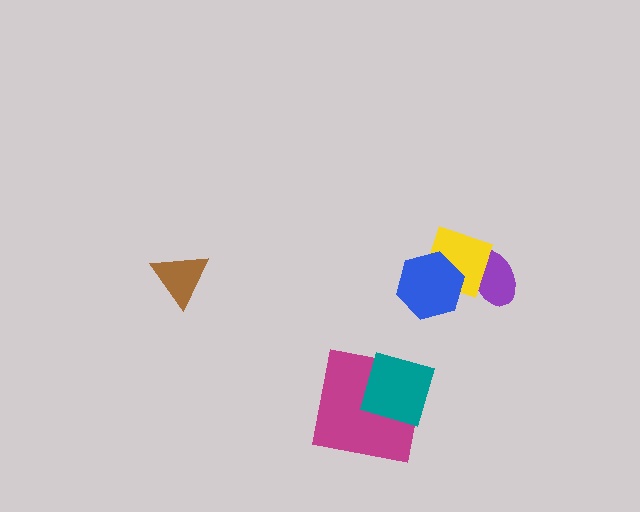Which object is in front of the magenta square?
The teal square is in front of the magenta square.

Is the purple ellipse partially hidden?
Yes, it is partially covered by another shape.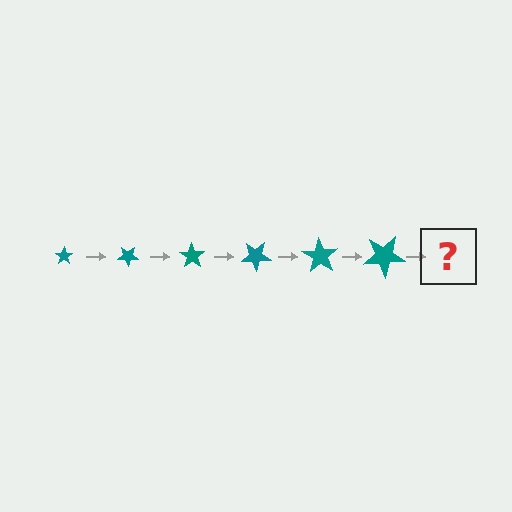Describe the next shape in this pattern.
It should be a star, larger than the previous one and rotated 210 degrees from the start.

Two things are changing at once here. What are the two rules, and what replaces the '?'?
The two rules are that the star grows larger each step and it rotates 35 degrees each step. The '?' should be a star, larger than the previous one and rotated 210 degrees from the start.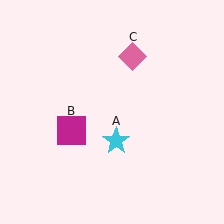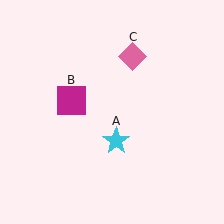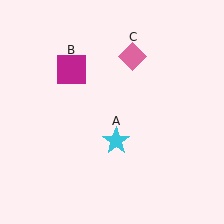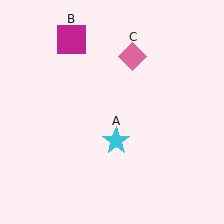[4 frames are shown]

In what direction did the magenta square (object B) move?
The magenta square (object B) moved up.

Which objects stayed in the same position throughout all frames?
Cyan star (object A) and pink diamond (object C) remained stationary.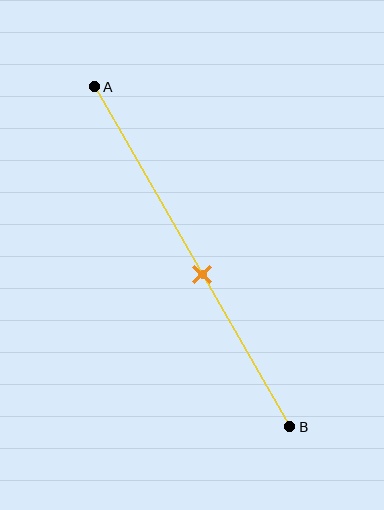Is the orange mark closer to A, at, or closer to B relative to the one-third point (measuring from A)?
The orange mark is closer to point B than the one-third point of segment AB.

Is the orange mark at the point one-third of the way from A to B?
No, the mark is at about 55% from A, not at the 33% one-third point.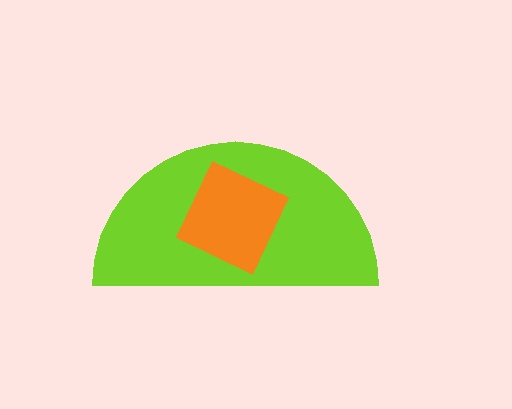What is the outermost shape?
The lime semicircle.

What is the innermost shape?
The orange square.